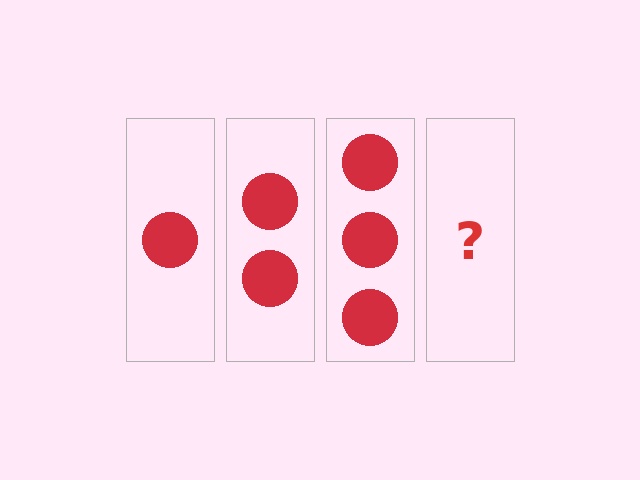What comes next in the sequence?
The next element should be 4 circles.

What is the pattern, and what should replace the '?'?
The pattern is that each step adds one more circle. The '?' should be 4 circles.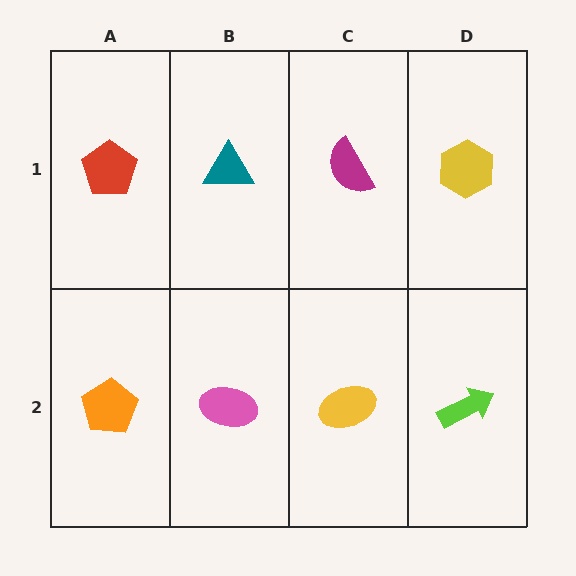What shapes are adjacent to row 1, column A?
An orange pentagon (row 2, column A), a teal triangle (row 1, column B).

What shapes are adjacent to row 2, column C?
A magenta semicircle (row 1, column C), a pink ellipse (row 2, column B), a lime arrow (row 2, column D).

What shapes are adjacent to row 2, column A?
A red pentagon (row 1, column A), a pink ellipse (row 2, column B).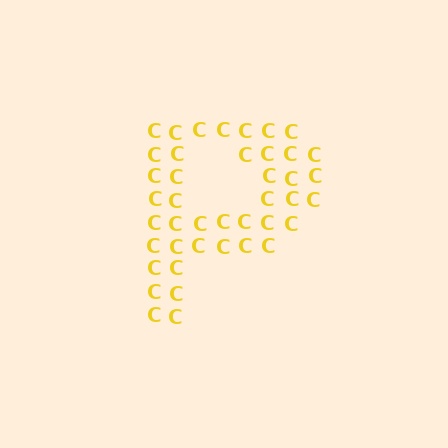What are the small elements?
The small elements are letter C's.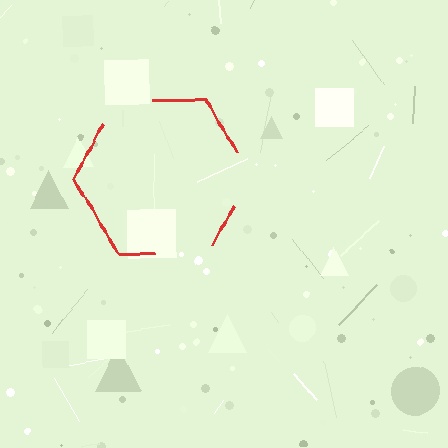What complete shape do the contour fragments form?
The contour fragments form a hexagon.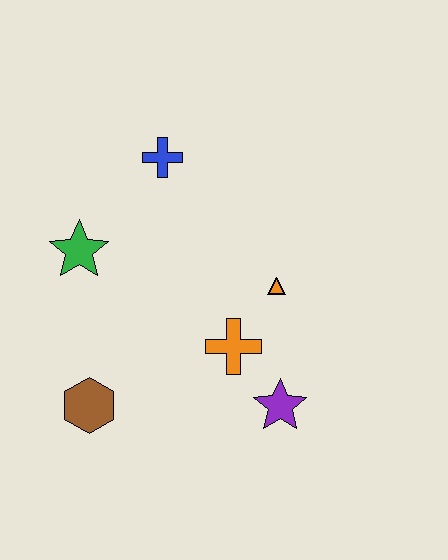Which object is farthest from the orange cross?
The blue cross is farthest from the orange cross.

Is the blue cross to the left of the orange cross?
Yes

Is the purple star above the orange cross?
No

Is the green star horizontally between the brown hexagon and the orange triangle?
No